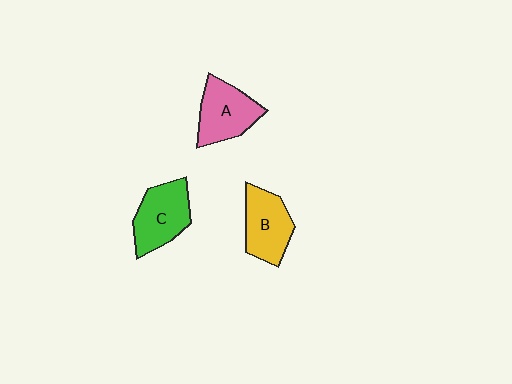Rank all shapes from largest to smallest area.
From largest to smallest: C (green), A (pink), B (yellow).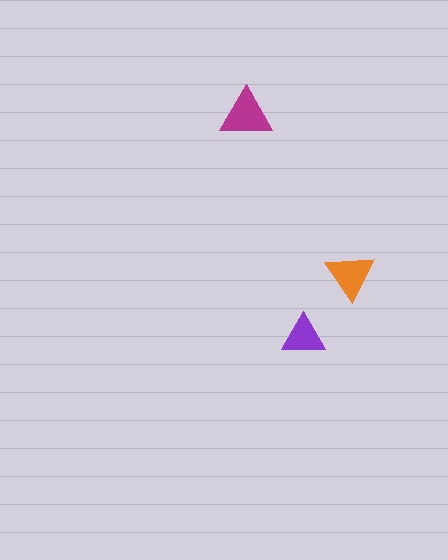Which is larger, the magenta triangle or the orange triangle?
The magenta one.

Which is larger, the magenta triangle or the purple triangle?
The magenta one.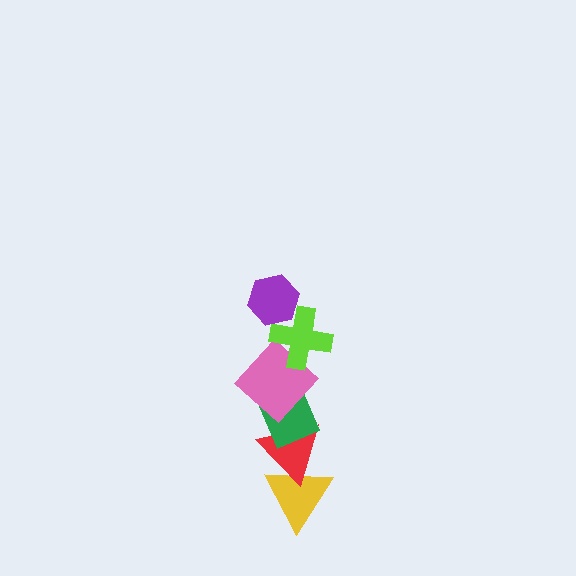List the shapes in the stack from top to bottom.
From top to bottom: the purple hexagon, the lime cross, the pink diamond, the green diamond, the red triangle, the yellow triangle.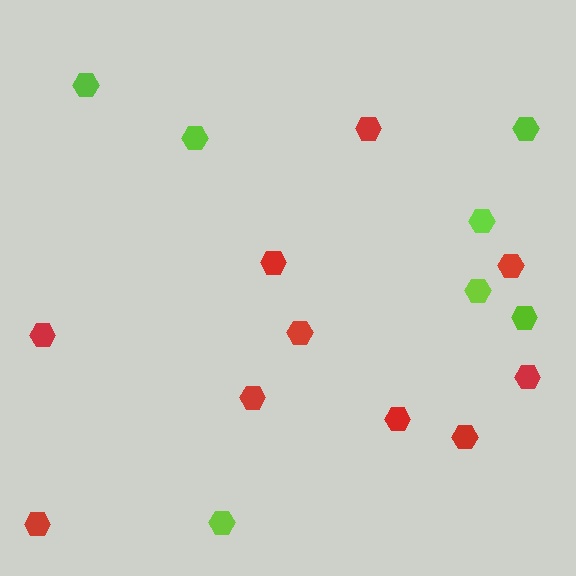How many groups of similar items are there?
There are 2 groups: one group of lime hexagons (7) and one group of red hexagons (10).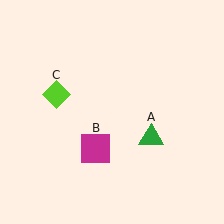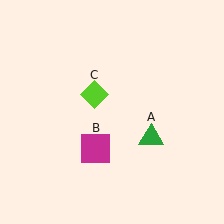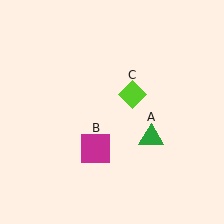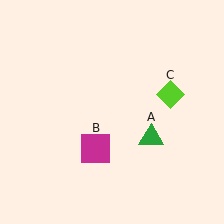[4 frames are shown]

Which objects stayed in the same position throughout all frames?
Green triangle (object A) and magenta square (object B) remained stationary.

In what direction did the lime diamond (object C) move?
The lime diamond (object C) moved right.